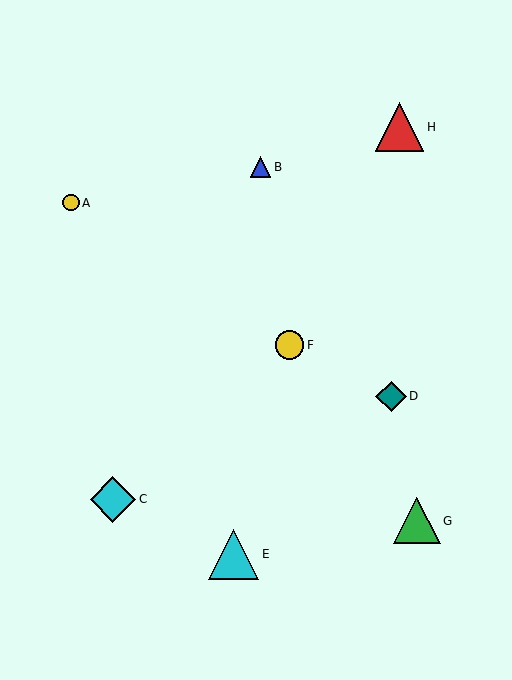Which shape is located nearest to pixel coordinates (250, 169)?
The blue triangle (labeled B) at (261, 167) is nearest to that location.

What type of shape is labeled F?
Shape F is a yellow circle.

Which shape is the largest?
The cyan triangle (labeled E) is the largest.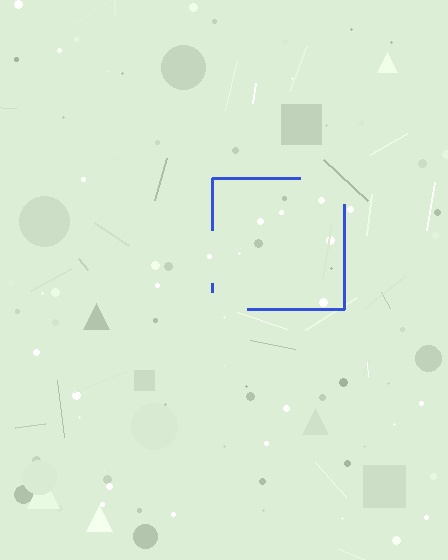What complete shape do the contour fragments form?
The contour fragments form a square.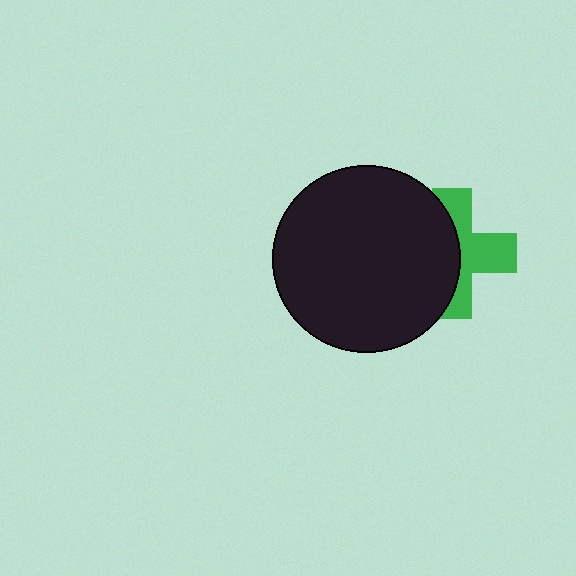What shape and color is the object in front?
The object in front is a black circle.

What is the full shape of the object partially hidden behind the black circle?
The partially hidden object is a green cross.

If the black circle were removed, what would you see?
You would see the complete green cross.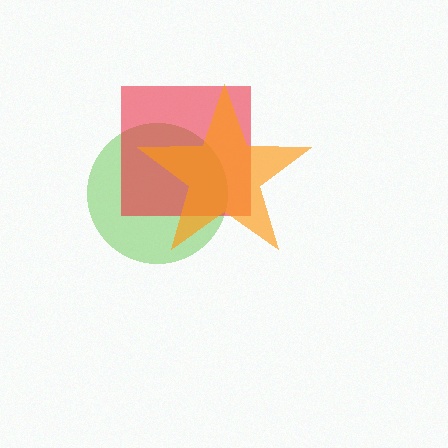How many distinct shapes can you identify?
There are 3 distinct shapes: a lime circle, a red square, an orange star.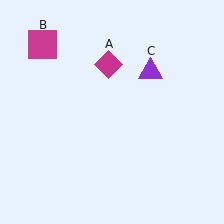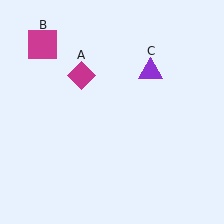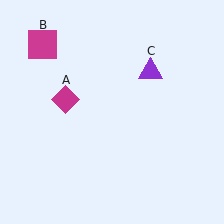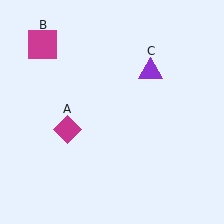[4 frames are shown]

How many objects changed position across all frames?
1 object changed position: magenta diamond (object A).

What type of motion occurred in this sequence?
The magenta diamond (object A) rotated counterclockwise around the center of the scene.